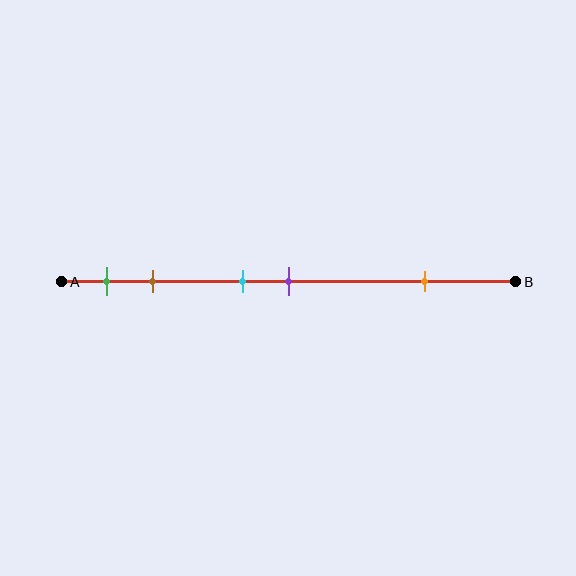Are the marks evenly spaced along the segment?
No, the marks are not evenly spaced.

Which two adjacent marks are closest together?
The cyan and purple marks are the closest adjacent pair.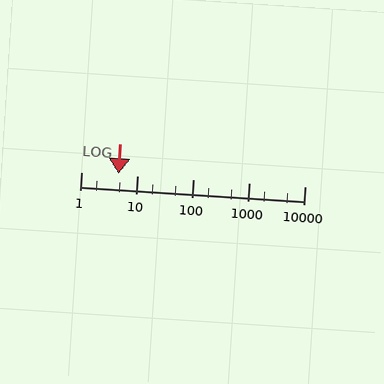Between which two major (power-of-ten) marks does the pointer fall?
The pointer is between 1 and 10.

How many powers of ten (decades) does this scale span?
The scale spans 4 decades, from 1 to 10000.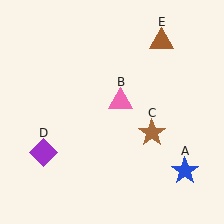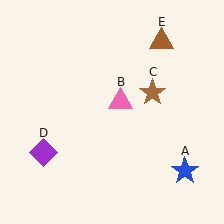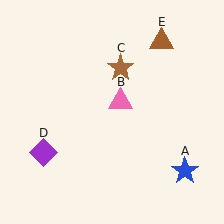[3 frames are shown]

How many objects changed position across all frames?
1 object changed position: brown star (object C).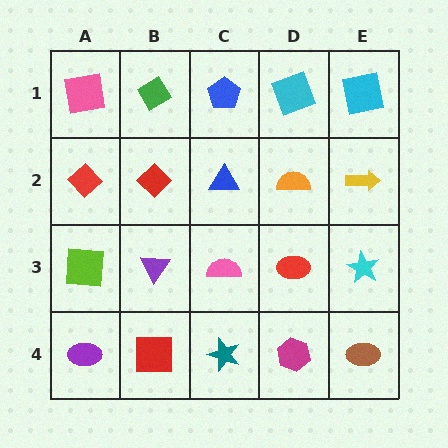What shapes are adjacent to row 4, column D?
A red ellipse (row 3, column D), a teal star (row 4, column C), a brown ellipse (row 4, column E).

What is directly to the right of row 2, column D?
A yellow arrow.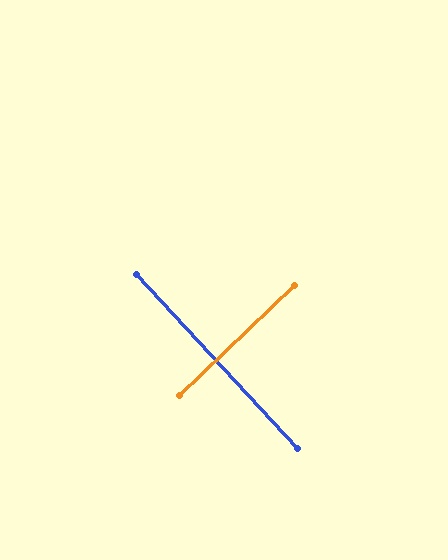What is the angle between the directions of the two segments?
Approximately 89 degrees.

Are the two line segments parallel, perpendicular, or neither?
Perpendicular — they meet at approximately 89°.